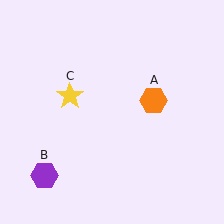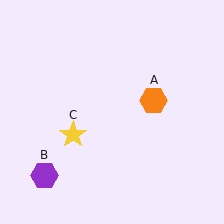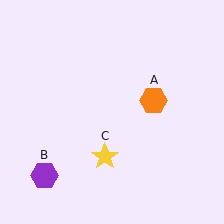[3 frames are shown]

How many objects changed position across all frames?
1 object changed position: yellow star (object C).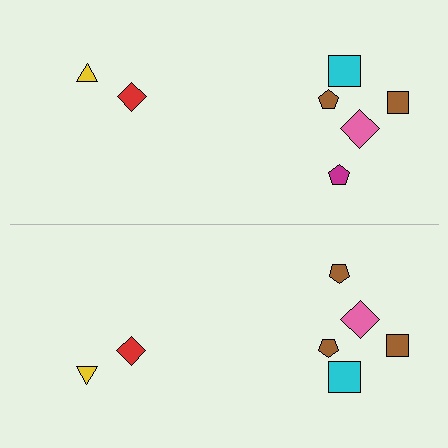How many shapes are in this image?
There are 14 shapes in this image.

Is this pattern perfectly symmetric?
No, the pattern is not perfectly symmetric. The brown pentagon on the bottom side breaks the symmetry — its mirror counterpart is magenta.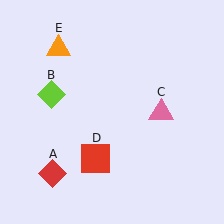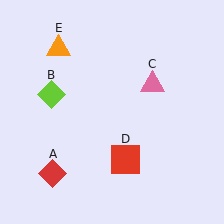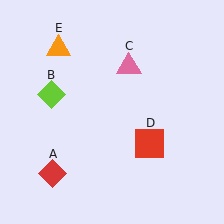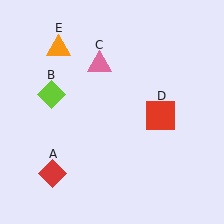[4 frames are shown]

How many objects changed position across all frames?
2 objects changed position: pink triangle (object C), red square (object D).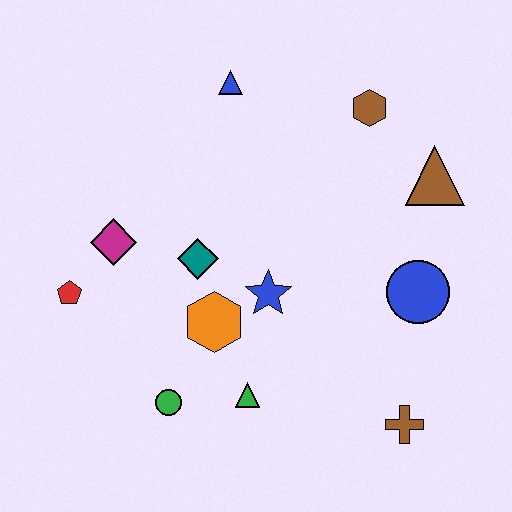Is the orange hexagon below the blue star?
Yes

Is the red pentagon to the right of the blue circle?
No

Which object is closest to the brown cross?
The blue circle is closest to the brown cross.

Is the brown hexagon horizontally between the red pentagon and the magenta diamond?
No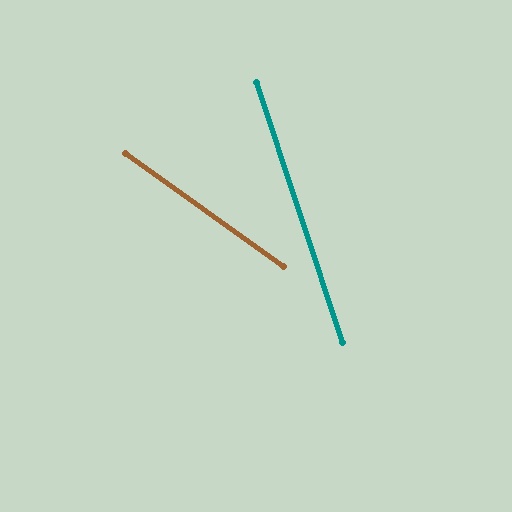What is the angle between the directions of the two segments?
Approximately 36 degrees.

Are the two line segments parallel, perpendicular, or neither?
Neither parallel nor perpendicular — they differ by about 36°.